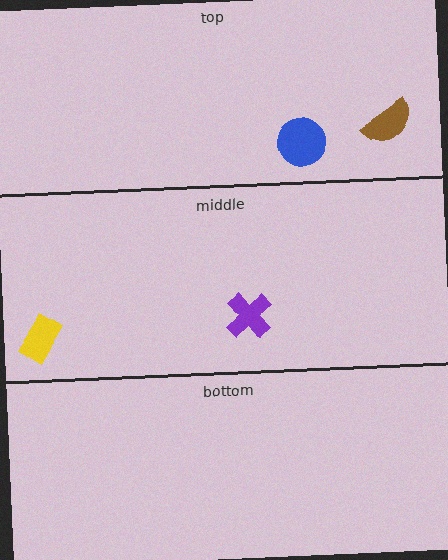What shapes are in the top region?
The brown semicircle, the blue circle.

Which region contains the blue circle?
The top region.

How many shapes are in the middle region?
2.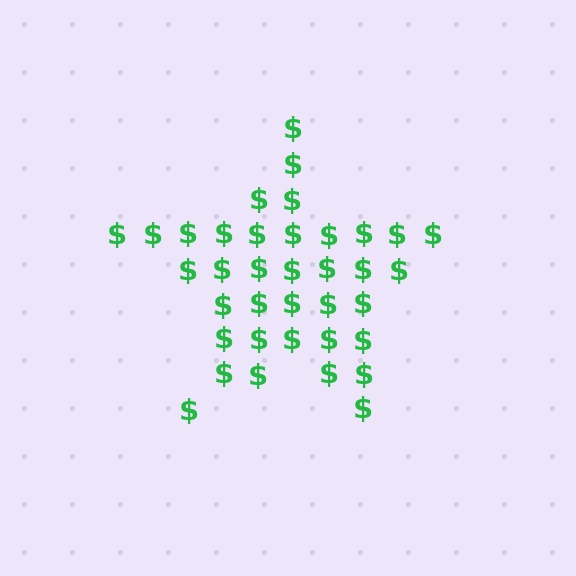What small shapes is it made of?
It is made of small dollar signs.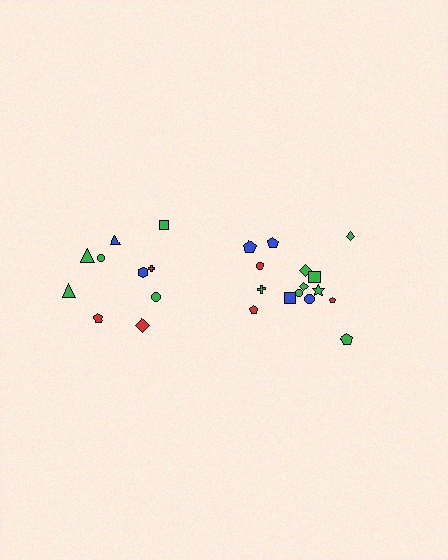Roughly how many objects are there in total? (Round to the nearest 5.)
Roughly 25 objects in total.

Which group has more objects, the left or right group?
The right group.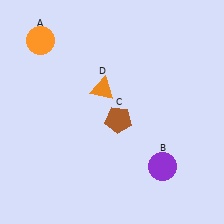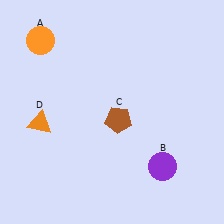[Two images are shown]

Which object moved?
The orange triangle (D) moved left.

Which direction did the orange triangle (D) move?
The orange triangle (D) moved left.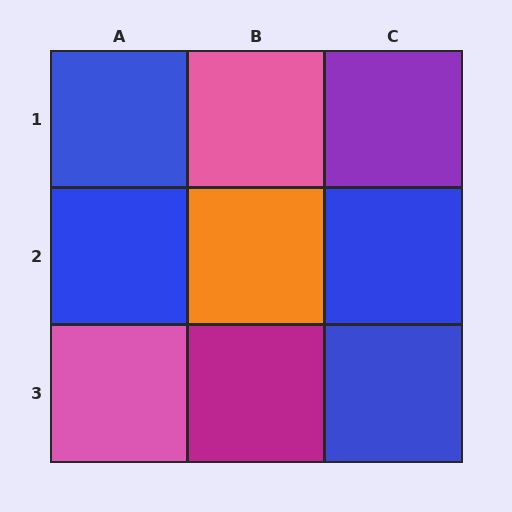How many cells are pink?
2 cells are pink.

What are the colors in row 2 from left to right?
Blue, orange, blue.